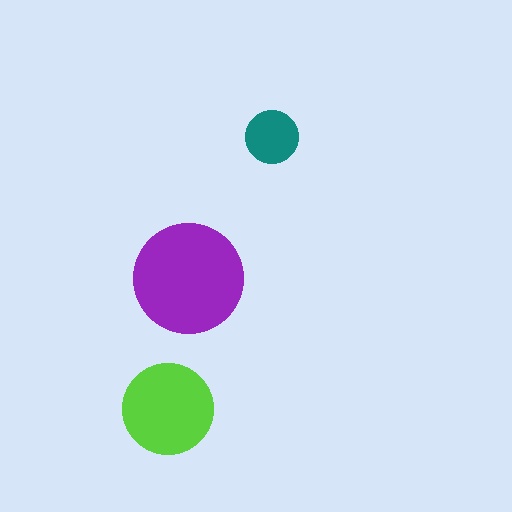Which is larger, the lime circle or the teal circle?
The lime one.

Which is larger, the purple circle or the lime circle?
The purple one.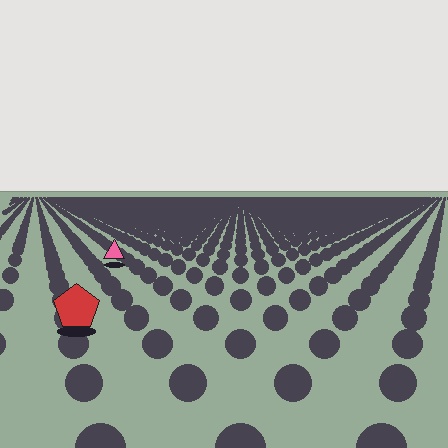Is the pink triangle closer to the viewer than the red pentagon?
No. The red pentagon is closer — you can tell from the texture gradient: the ground texture is coarser near it.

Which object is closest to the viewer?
The red pentagon is closest. The texture marks near it are larger and more spread out.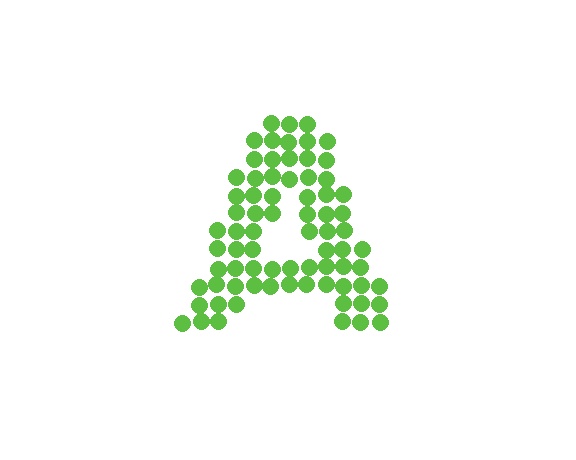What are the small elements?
The small elements are circles.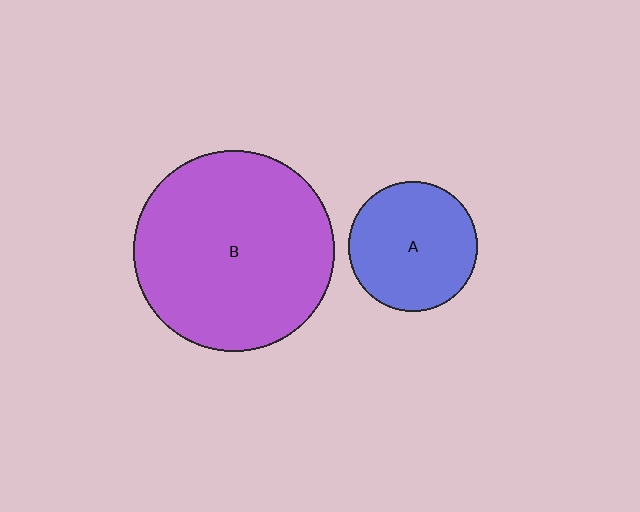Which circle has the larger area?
Circle B (purple).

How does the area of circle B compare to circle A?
Approximately 2.4 times.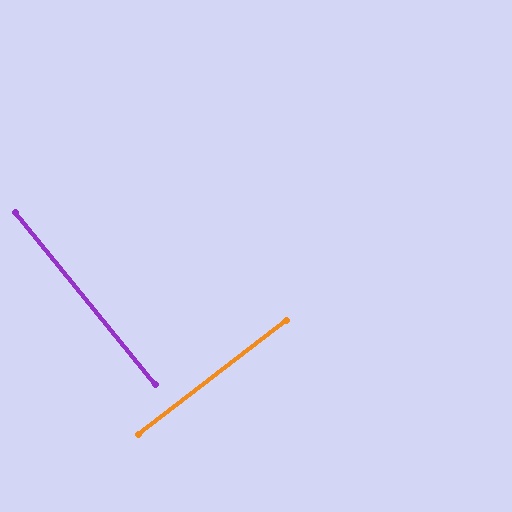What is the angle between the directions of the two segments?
Approximately 89 degrees.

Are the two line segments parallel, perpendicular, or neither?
Perpendicular — they meet at approximately 89°.